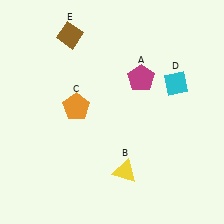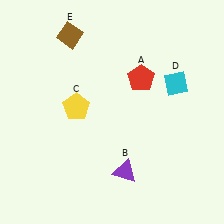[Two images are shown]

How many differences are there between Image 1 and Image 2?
There are 3 differences between the two images.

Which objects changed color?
A changed from magenta to red. B changed from yellow to purple. C changed from orange to yellow.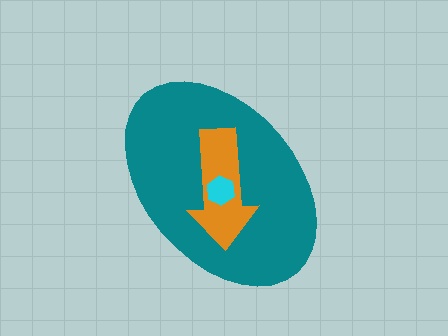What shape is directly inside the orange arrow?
The cyan hexagon.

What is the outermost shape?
The teal ellipse.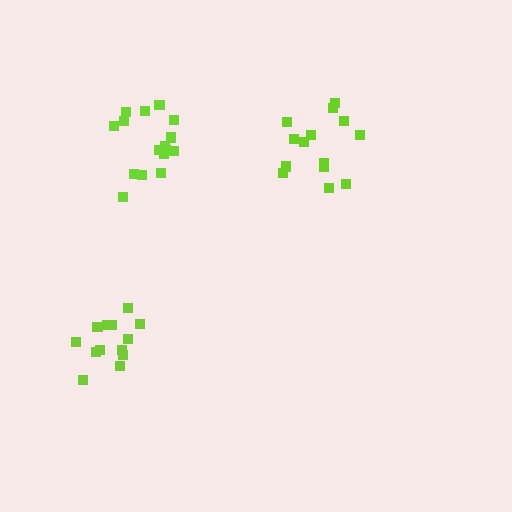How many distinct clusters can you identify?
There are 3 distinct clusters.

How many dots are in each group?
Group 1: 16 dots, Group 2: 14 dots, Group 3: 13 dots (43 total).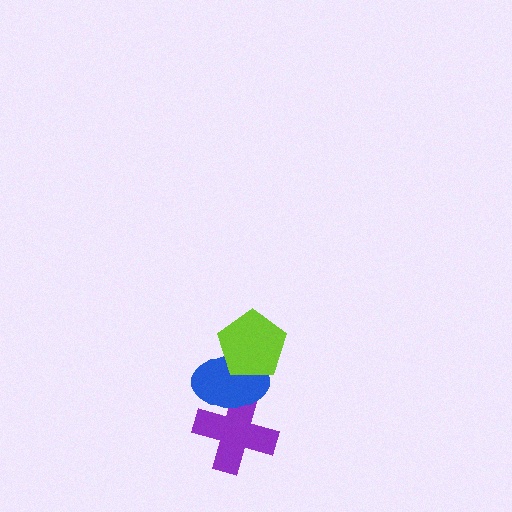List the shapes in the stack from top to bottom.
From top to bottom: the lime pentagon, the blue ellipse, the purple cross.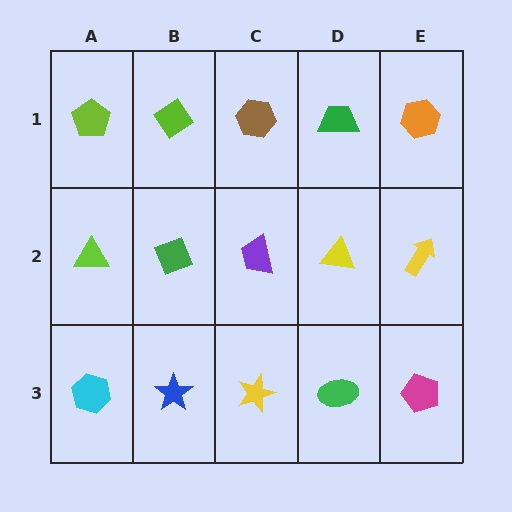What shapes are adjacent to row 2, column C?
A brown hexagon (row 1, column C), a yellow star (row 3, column C), a green diamond (row 2, column B), a yellow triangle (row 2, column D).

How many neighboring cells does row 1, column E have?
2.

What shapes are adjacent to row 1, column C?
A purple trapezoid (row 2, column C), a lime diamond (row 1, column B), a green trapezoid (row 1, column D).